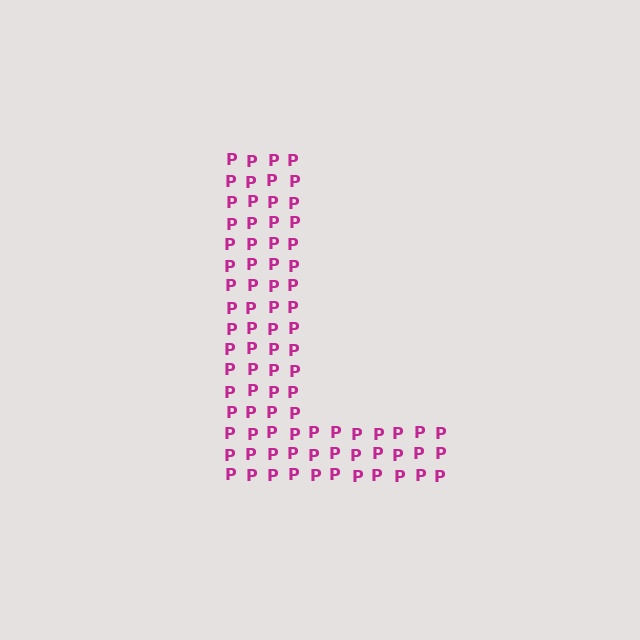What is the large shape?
The large shape is the letter L.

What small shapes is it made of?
It is made of small letter P's.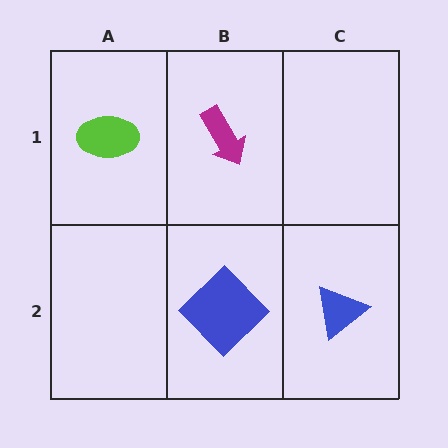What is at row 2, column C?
A blue triangle.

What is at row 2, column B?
A blue diamond.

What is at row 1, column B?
A magenta arrow.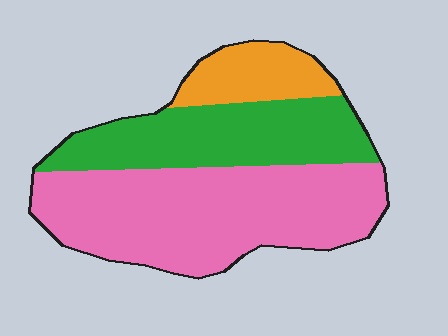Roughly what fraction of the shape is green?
Green takes up about one third (1/3) of the shape.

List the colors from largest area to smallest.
From largest to smallest: pink, green, orange.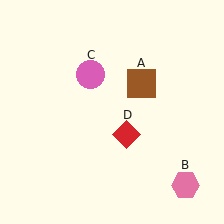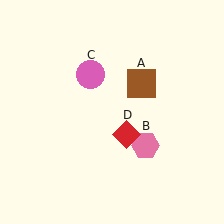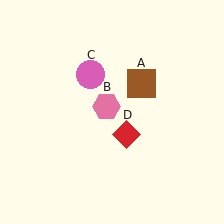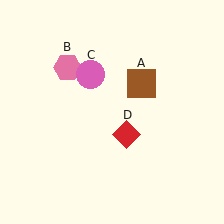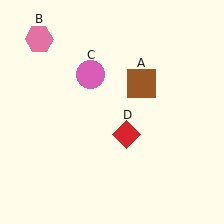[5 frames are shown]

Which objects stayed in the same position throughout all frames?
Brown square (object A) and pink circle (object C) and red diamond (object D) remained stationary.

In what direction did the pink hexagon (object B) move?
The pink hexagon (object B) moved up and to the left.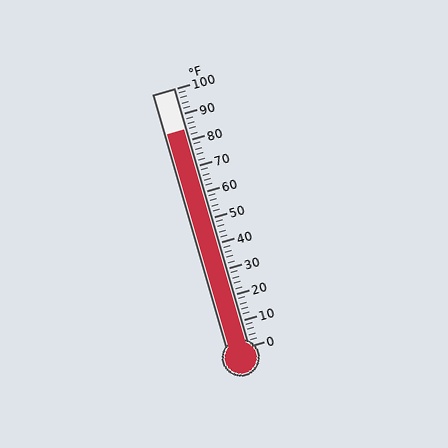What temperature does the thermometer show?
The thermometer shows approximately 84°F.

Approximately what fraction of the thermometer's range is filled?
The thermometer is filled to approximately 85% of its range.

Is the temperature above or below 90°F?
The temperature is below 90°F.